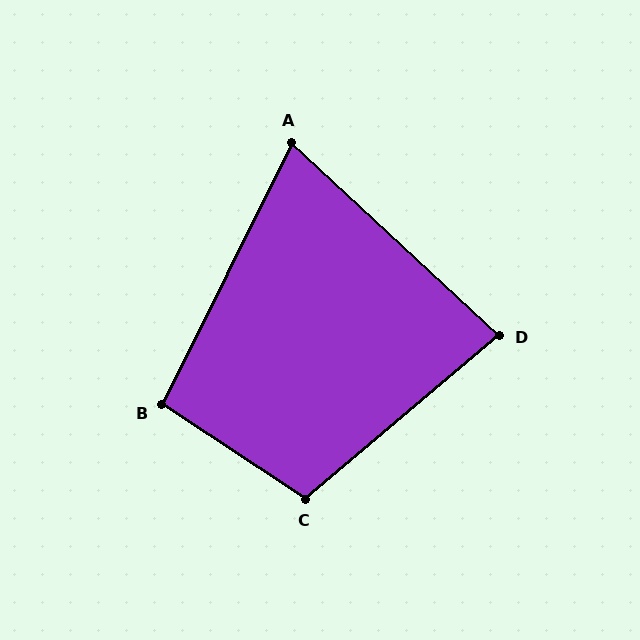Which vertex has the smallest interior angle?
A, at approximately 73 degrees.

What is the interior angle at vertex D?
Approximately 83 degrees (acute).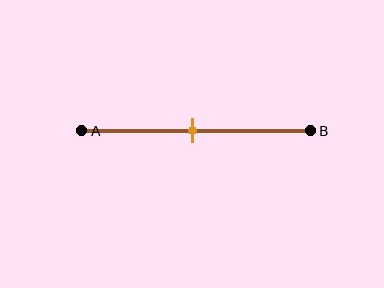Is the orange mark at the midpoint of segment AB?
Yes, the mark is approximately at the midpoint.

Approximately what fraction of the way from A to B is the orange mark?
The orange mark is approximately 50% of the way from A to B.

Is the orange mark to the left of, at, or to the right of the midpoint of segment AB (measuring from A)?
The orange mark is approximately at the midpoint of segment AB.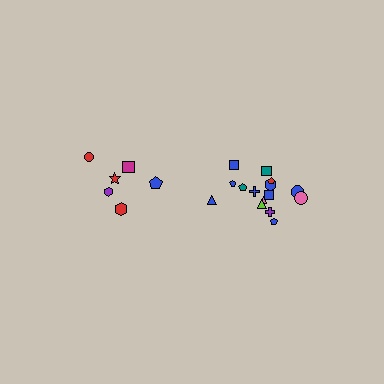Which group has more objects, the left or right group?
The right group.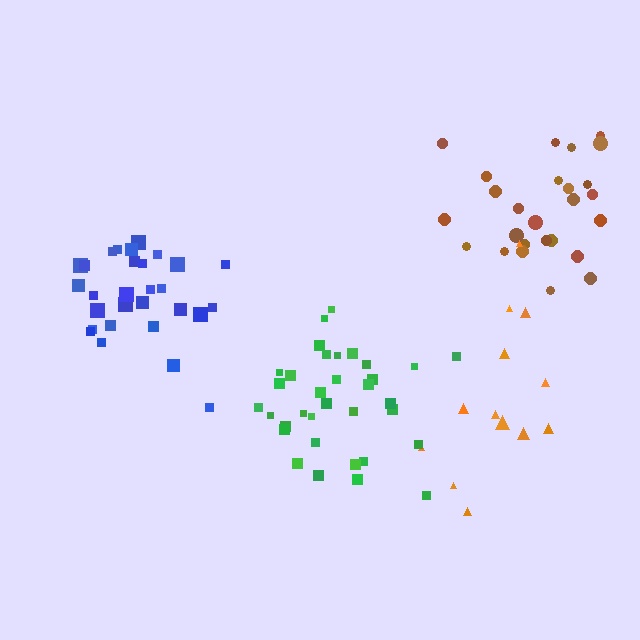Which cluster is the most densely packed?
Blue.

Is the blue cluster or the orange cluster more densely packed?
Blue.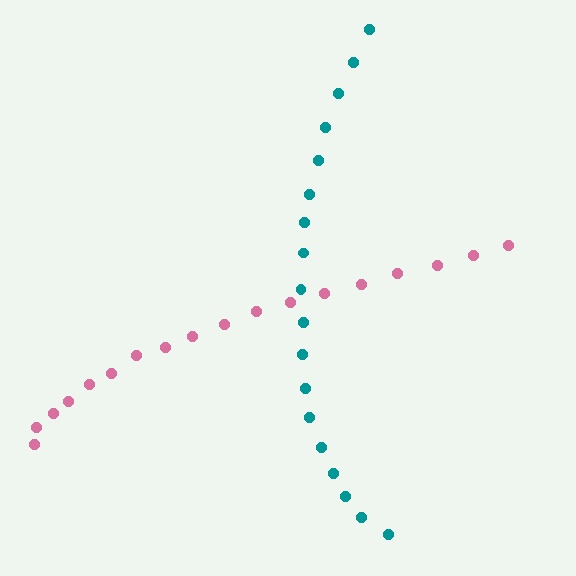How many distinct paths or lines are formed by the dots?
There are 2 distinct paths.